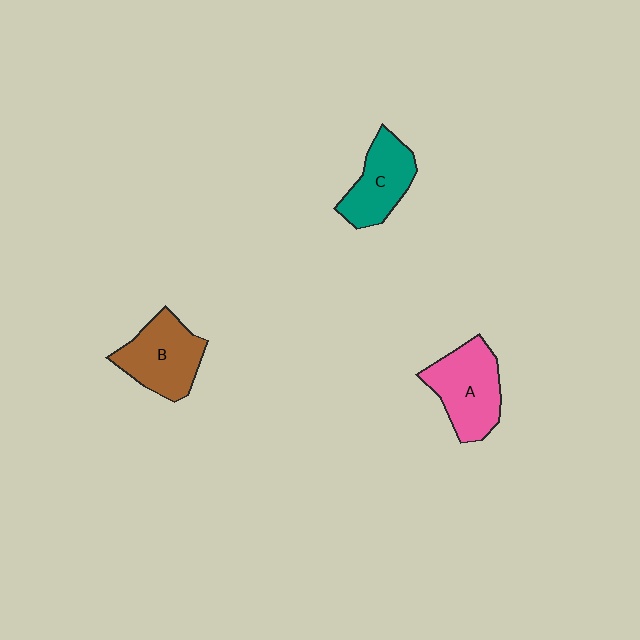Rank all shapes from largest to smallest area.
From largest to smallest: A (pink), B (brown), C (teal).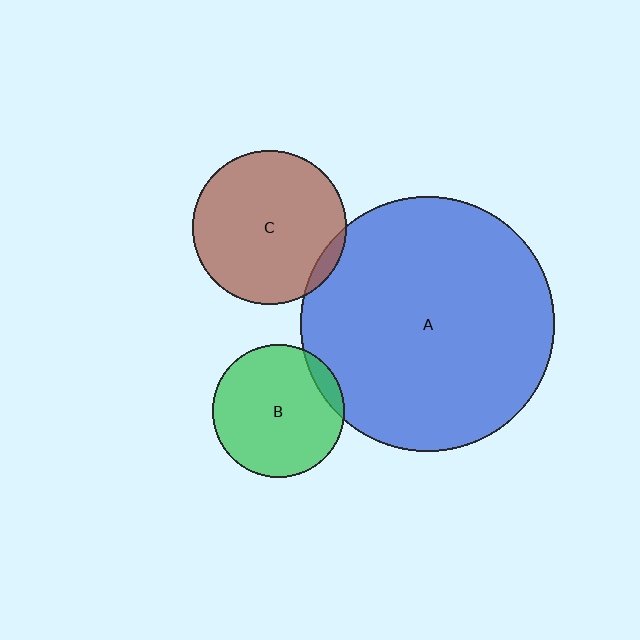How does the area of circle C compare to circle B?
Approximately 1.3 times.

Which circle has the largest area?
Circle A (blue).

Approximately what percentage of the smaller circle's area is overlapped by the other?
Approximately 10%.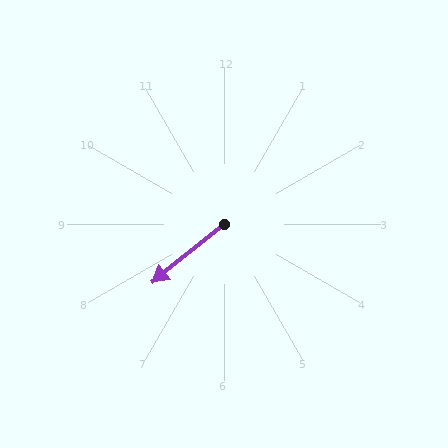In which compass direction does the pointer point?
Southwest.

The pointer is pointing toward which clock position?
Roughly 8 o'clock.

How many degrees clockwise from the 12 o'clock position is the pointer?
Approximately 231 degrees.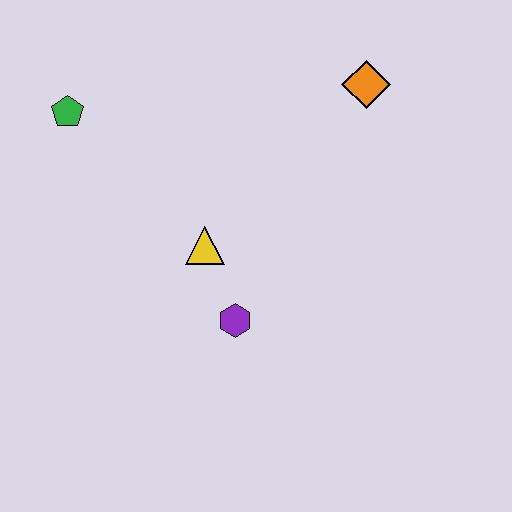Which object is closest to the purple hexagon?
The yellow triangle is closest to the purple hexagon.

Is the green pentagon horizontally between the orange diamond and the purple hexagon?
No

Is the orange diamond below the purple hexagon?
No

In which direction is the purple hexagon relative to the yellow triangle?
The purple hexagon is below the yellow triangle.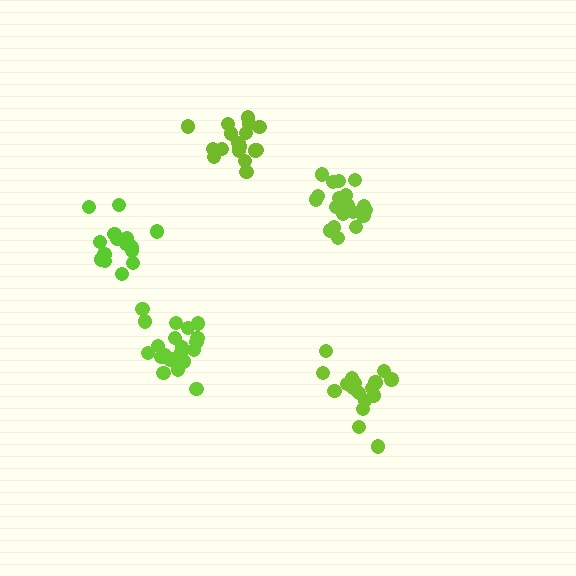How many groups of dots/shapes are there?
There are 5 groups.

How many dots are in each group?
Group 1: 18 dots, Group 2: 16 dots, Group 3: 20 dots, Group 4: 21 dots, Group 5: 17 dots (92 total).